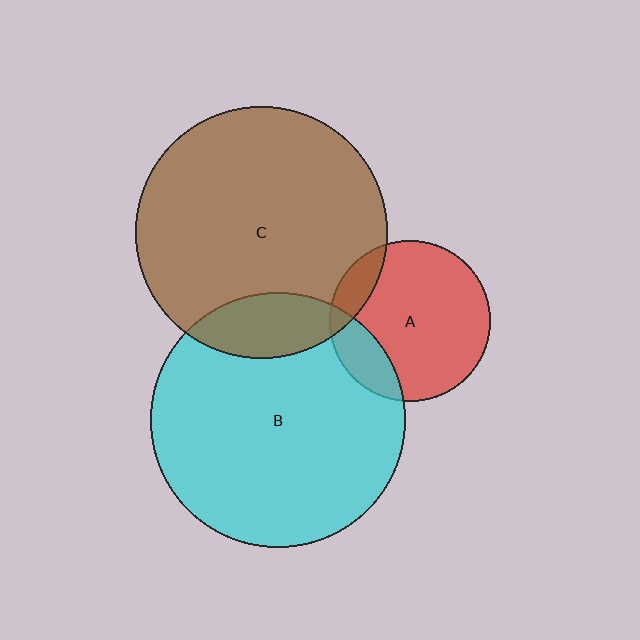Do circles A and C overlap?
Yes.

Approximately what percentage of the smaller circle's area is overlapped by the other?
Approximately 10%.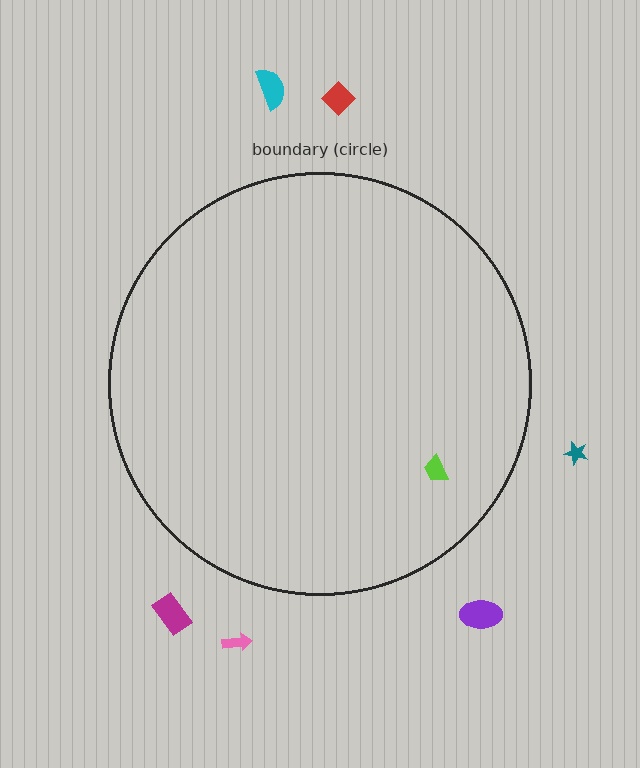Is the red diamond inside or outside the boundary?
Outside.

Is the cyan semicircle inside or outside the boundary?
Outside.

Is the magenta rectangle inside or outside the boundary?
Outside.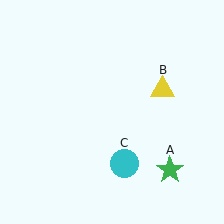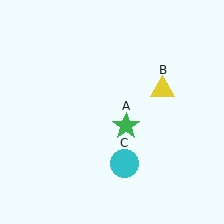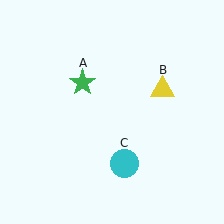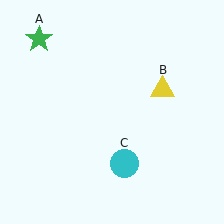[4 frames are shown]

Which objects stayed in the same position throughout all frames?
Yellow triangle (object B) and cyan circle (object C) remained stationary.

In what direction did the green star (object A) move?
The green star (object A) moved up and to the left.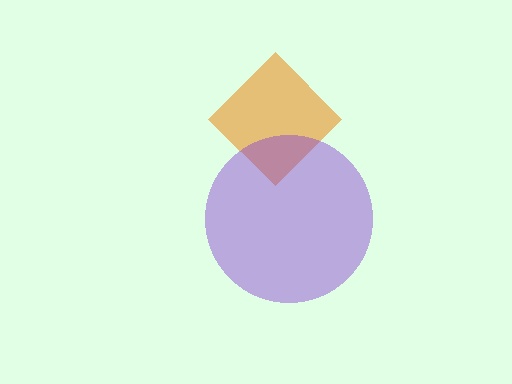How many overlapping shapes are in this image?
There are 2 overlapping shapes in the image.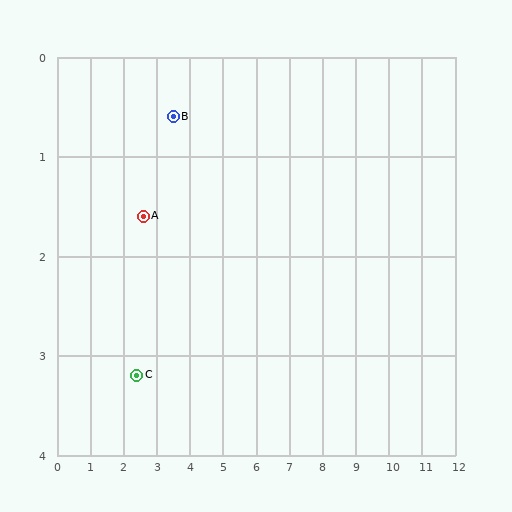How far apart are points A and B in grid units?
Points A and B are about 1.3 grid units apart.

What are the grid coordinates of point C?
Point C is at approximately (2.4, 3.2).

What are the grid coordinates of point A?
Point A is at approximately (2.6, 1.6).